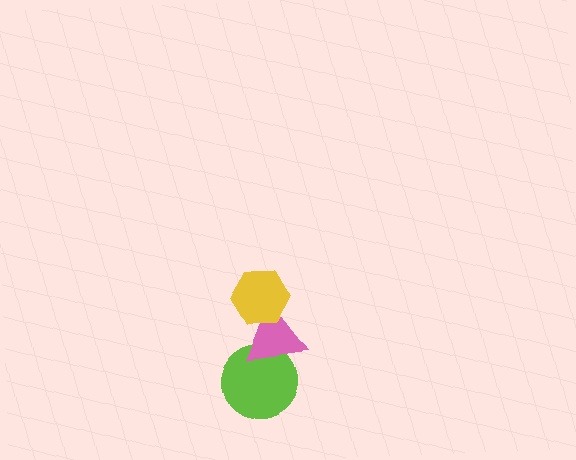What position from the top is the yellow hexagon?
The yellow hexagon is 1st from the top.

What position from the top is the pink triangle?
The pink triangle is 2nd from the top.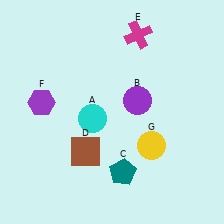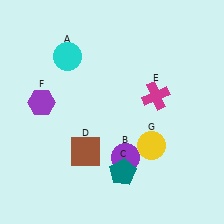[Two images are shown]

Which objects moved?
The objects that moved are: the cyan circle (A), the purple circle (B), the magenta cross (E).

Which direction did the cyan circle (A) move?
The cyan circle (A) moved up.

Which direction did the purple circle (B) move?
The purple circle (B) moved down.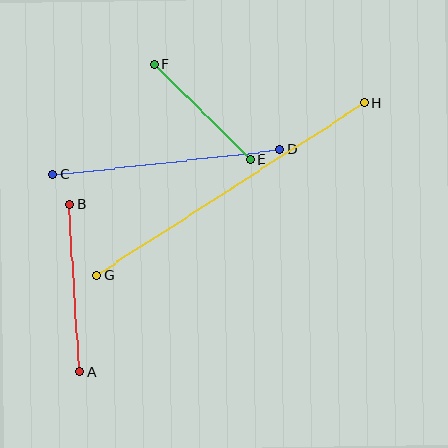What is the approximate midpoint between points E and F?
The midpoint is at approximately (202, 112) pixels.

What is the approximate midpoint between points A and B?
The midpoint is at approximately (75, 288) pixels.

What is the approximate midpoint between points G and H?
The midpoint is at approximately (231, 189) pixels.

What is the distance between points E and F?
The distance is approximately 135 pixels.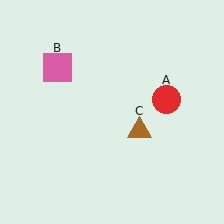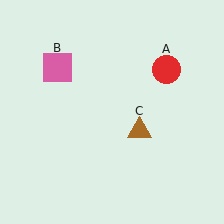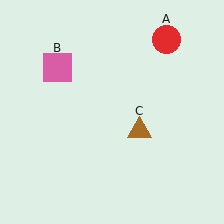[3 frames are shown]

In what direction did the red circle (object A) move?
The red circle (object A) moved up.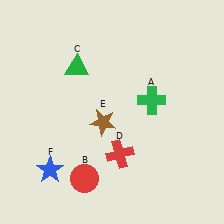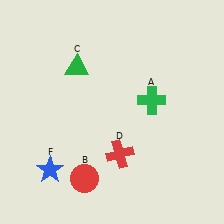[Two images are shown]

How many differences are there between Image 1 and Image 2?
There is 1 difference between the two images.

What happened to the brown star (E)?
The brown star (E) was removed in Image 2. It was in the bottom-left area of Image 1.